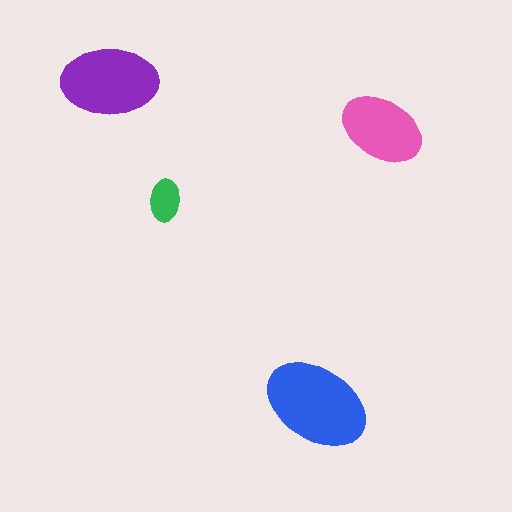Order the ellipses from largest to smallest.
the blue one, the purple one, the pink one, the green one.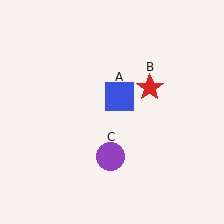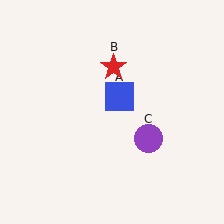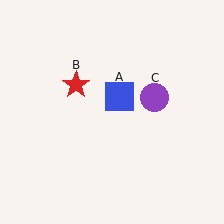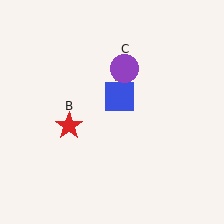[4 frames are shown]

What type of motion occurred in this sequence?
The red star (object B), purple circle (object C) rotated counterclockwise around the center of the scene.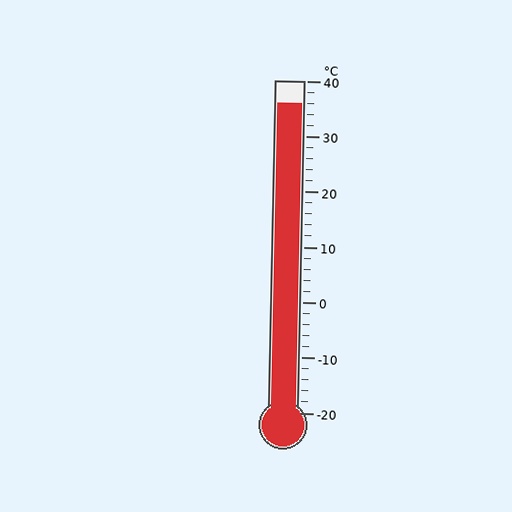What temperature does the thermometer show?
The thermometer shows approximately 36°C.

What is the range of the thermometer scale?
The thermometer scale ranges from -20°C to 40°C.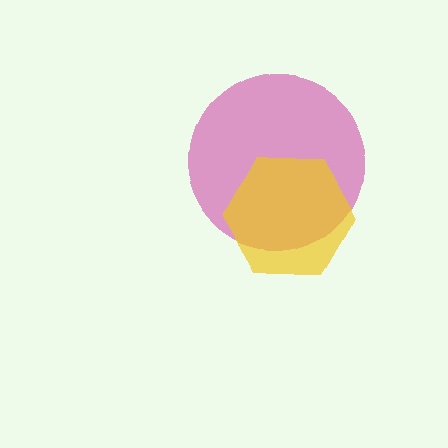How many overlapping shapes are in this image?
There are 2 overlapping shapes in the image.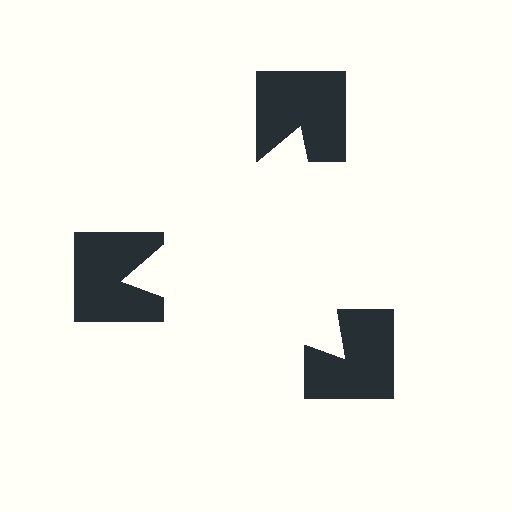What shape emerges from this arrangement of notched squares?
An illusory triangle — its edges are inferred from the aligned wedge cuts in the notched squares, not physically drawn.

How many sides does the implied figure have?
3 sides.